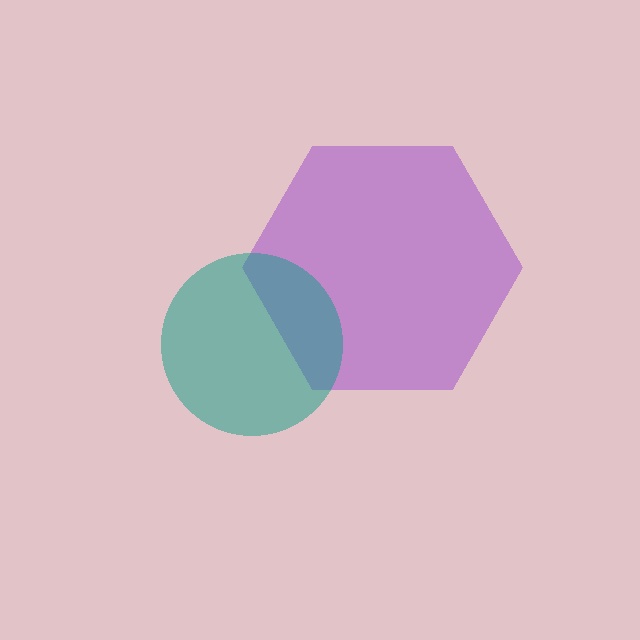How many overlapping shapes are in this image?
There are 2 overlapping shapes in the image.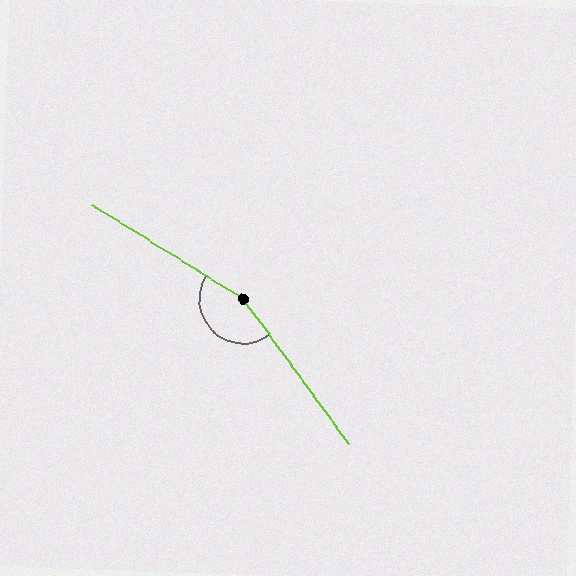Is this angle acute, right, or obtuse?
It is obtuse.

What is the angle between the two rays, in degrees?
Approximately 158 degrees.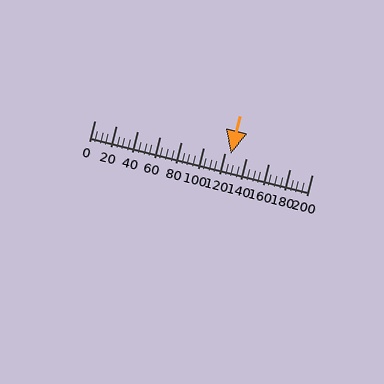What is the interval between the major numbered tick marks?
The major tick marks are spaced 20 units apart.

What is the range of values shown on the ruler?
The ruler shows values from 0 to 200.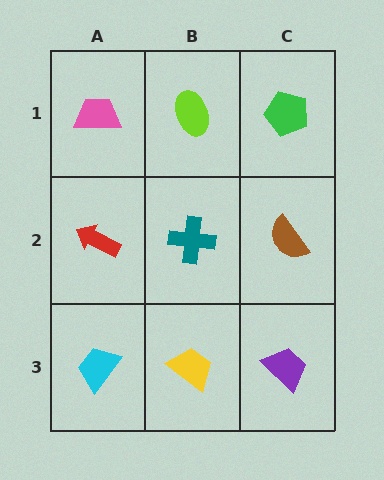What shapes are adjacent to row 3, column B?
A teal cross (row 2, column B), a cyan trapezoid (row 3, column A), a purple trapezoid (row 3, column C).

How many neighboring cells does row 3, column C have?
2.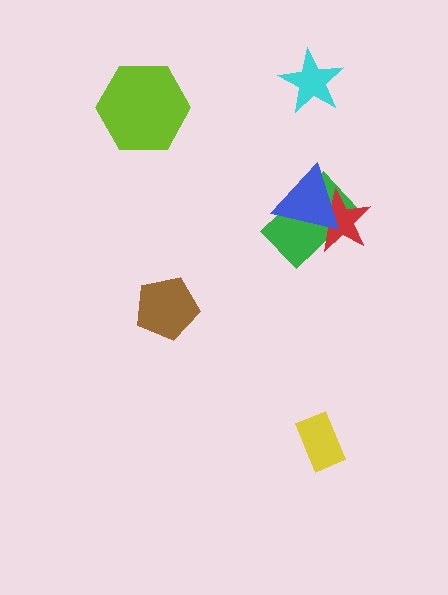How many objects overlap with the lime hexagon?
0 objects overlap with the lime hexagon.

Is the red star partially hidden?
Yes, it is partially covered by another shape.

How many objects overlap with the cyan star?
0 objects overlap with the cyan star.